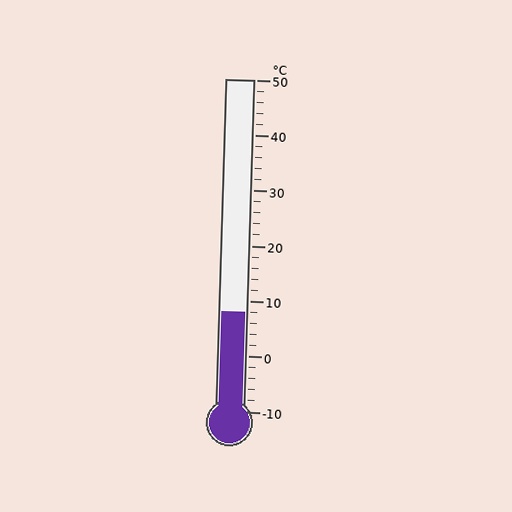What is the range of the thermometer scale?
The thermometer scale ranges from -10°C to 50°C.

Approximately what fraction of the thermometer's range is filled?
The thermometer is filled to approximately 30% of its range.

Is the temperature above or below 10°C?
The temperature is below 10°C.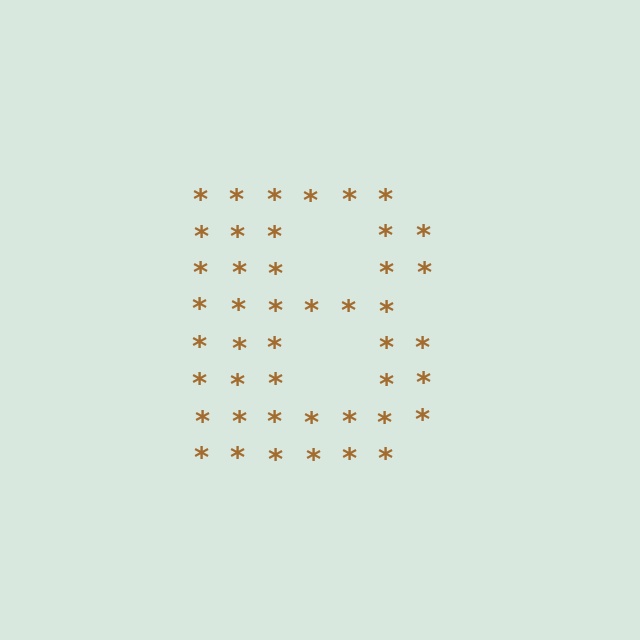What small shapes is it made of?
It is made of small asterisks.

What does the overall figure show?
The overall figure shows the letter B.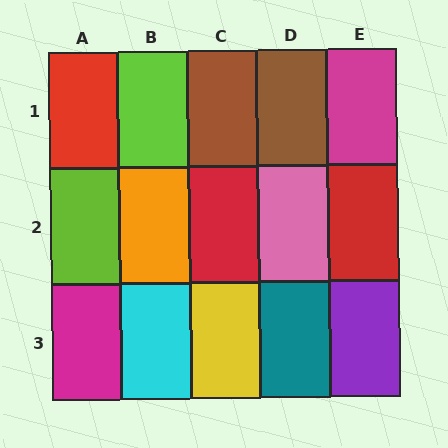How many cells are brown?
2 cells are brown.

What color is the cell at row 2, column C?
Red.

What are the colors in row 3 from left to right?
Magenta, cyan, yellow, teal, purple.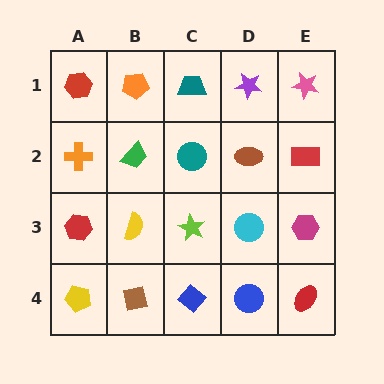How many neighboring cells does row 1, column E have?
2.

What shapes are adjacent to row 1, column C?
A teal circle (row 2, column C), an orange pentagon (row 1, column B), a purple star (row 1, column D).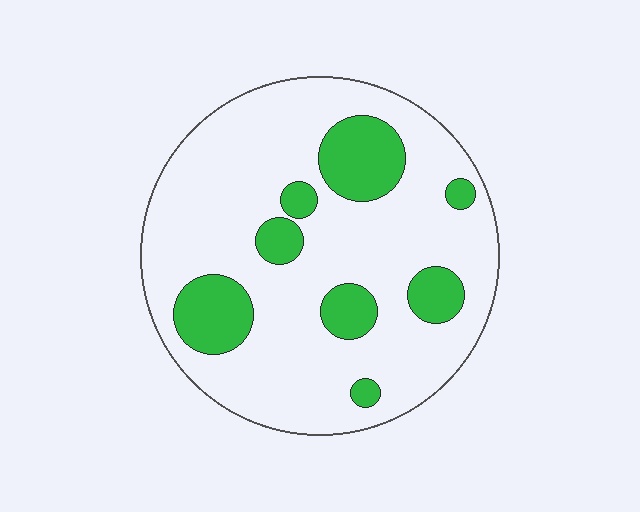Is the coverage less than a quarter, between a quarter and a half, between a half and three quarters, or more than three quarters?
Less than a quarter.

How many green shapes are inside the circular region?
8.